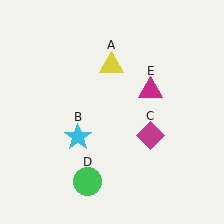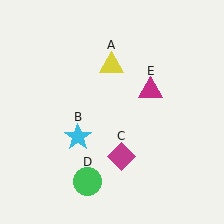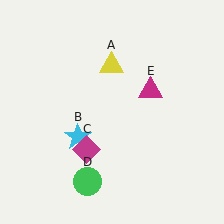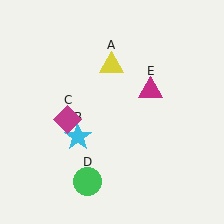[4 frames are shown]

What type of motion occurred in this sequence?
The magenta diamond (object C) rotated clockwise around the center of the scene.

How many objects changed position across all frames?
1 object changed position: magenta diamond (object C).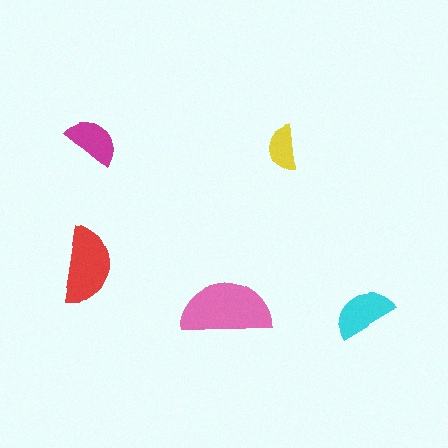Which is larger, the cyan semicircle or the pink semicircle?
The pink one.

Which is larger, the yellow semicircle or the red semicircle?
The red one.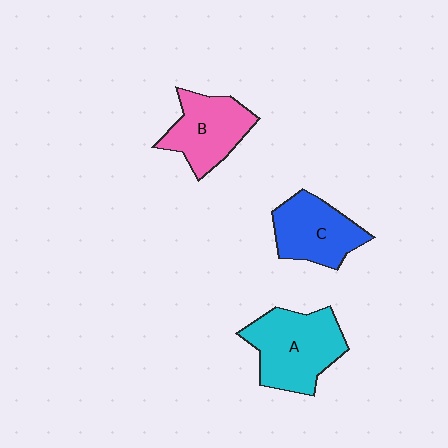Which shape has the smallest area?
Shape C (blue).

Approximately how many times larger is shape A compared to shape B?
Approximately 1.3 times.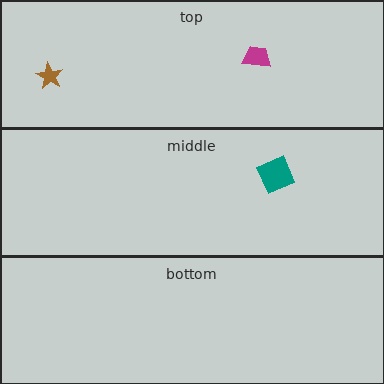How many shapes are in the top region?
2.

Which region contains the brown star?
The top region.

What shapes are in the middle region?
The teal square.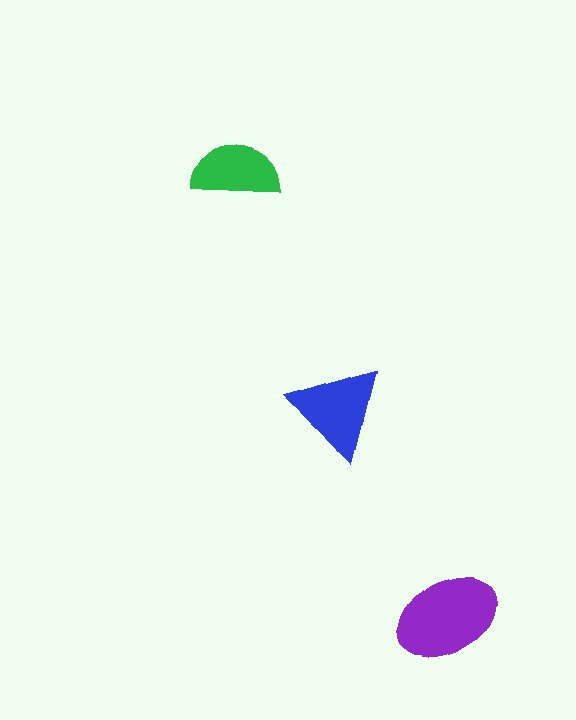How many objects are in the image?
There are 3 objects in the image.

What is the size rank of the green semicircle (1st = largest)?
3rd.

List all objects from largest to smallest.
The purple ellipse, the blue triangle, the green semicircle.